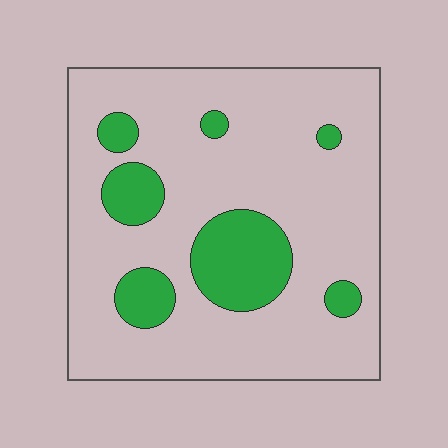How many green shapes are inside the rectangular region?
7.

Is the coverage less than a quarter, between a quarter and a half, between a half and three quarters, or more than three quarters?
Less than a quarter.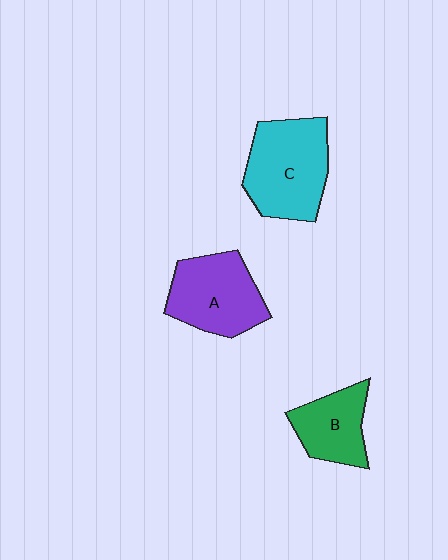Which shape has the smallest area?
Shape B (green).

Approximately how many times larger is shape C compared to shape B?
Approximately 1.6 times.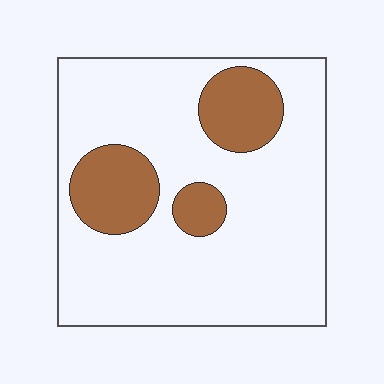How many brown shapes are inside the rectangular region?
3.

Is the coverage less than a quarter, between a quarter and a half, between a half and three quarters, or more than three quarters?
Less than a quarter.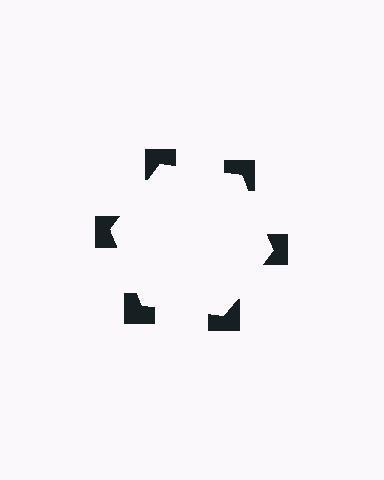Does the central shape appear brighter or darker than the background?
It typically appears slightly brighter than the background, even though no actual brightness change is drawn.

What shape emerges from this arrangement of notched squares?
An illusory hexagon — its edges are inferred from the aligned wedge cuts in the notched squares, not physically drawn.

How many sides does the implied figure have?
6 sides.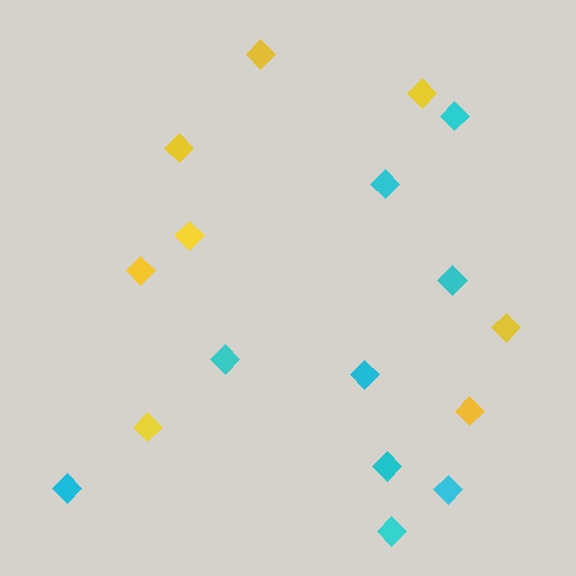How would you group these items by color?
There are 2 groups: one group of yellow diamonds (8) and one group of cyan diamonds (9).